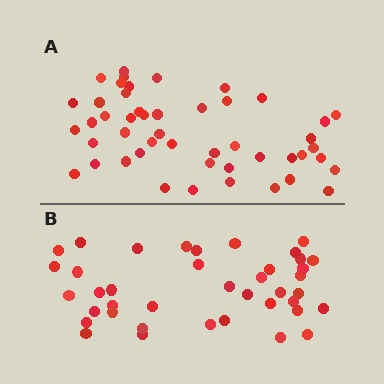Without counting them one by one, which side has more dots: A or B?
Region A (the top region) has more dots.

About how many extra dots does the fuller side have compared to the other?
Region A has roughly 8 or so more dots than region B.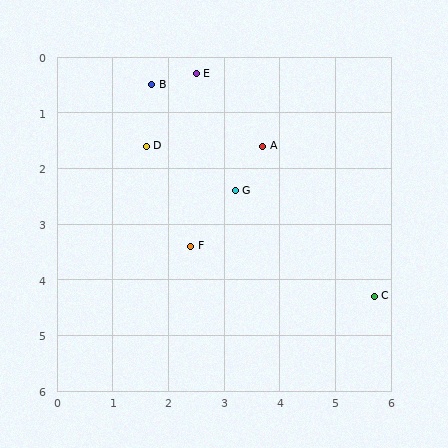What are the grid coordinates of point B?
Point B is at approximately (1.7, 0.5).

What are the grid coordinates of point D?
Point D is at approximately (1.6, 1.6).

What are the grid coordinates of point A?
Point A is at approximately (3.7, 1.6).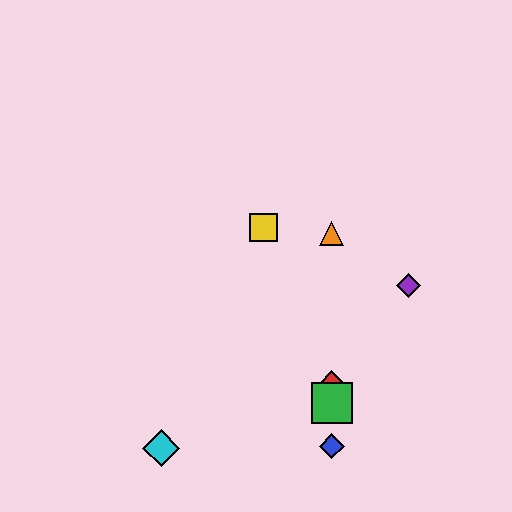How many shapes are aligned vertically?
4 shapes (the red diamond, the blue diamond, the green square, the orange triangle) are aligned vertically.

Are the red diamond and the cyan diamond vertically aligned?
No, the red diamond is at x≈332 and the cyan diamond is at x≈161.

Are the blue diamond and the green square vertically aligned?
Yes, both are at x≈332.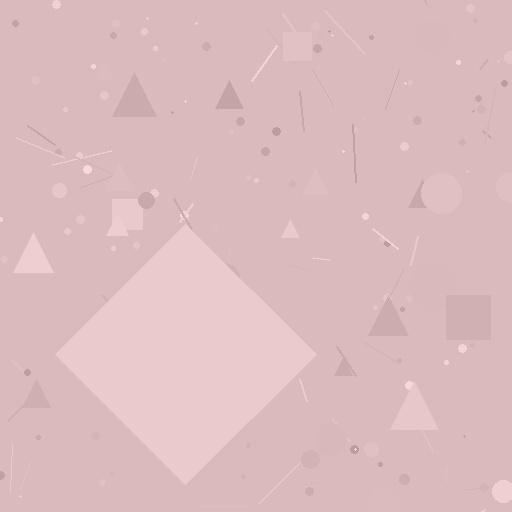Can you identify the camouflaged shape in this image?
The camouflaged shape is a diamond.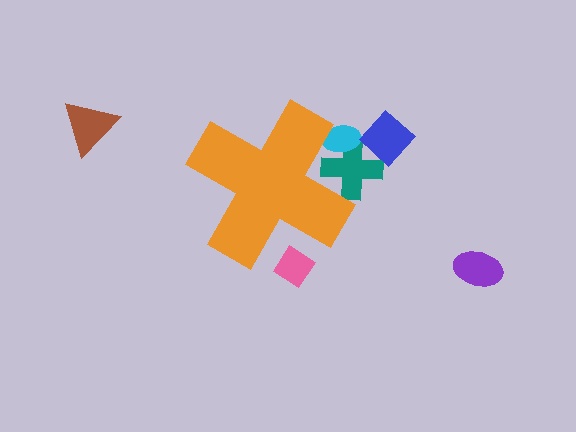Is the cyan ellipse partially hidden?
Yes, the cyan ellipse is partially hidden behind the orange cross.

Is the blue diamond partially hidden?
No, the blue diamond is fully visible.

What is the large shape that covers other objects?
An orange cross.